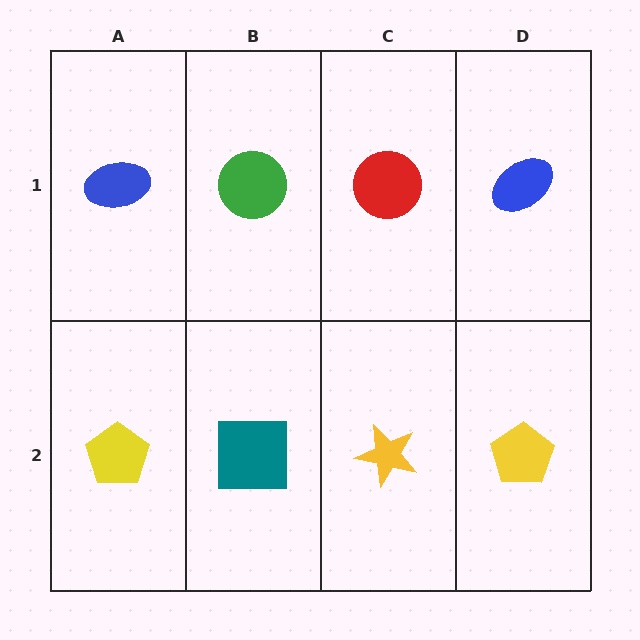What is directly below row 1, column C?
A yellow star.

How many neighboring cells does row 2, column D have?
2.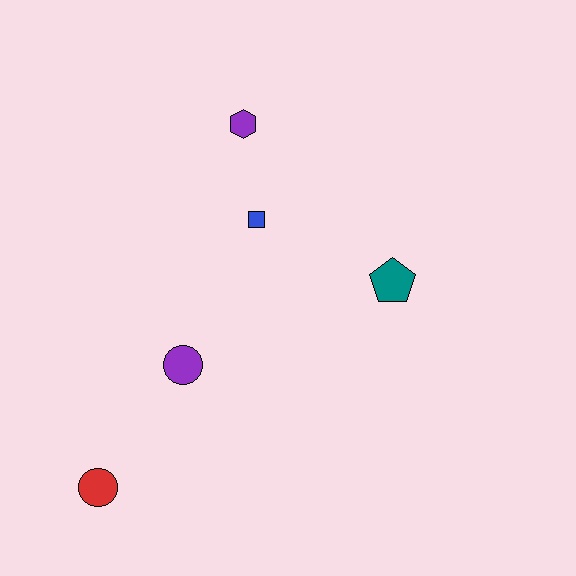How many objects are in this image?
There are 5 objects.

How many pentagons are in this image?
There is 1 pentagon.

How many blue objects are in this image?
There is 1 blue object.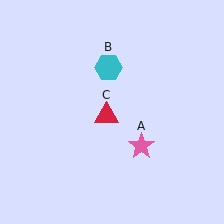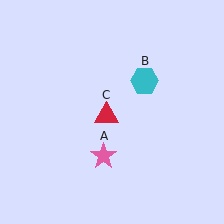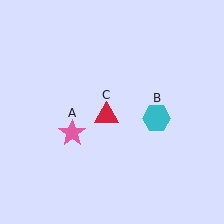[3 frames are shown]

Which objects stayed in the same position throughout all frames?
Red triangle (object C) remained stationary.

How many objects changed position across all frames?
2 objects changed position: pink star (object A), cyan hexagon (object B).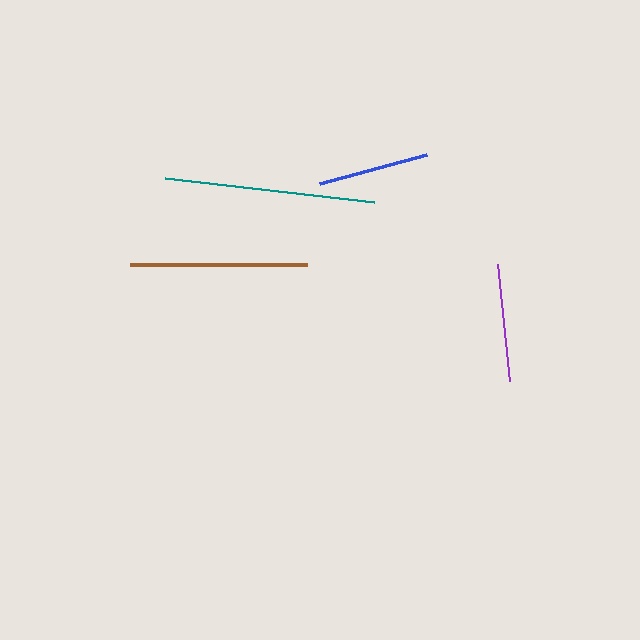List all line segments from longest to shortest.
From longest to shortest: teal, brown, purple, blue.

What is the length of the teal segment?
The teal segment is approximately 211 pixels long.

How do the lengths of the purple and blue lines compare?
The purple and blue lines are approximately the same length.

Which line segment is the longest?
The teal line is the longest at approximately 211 pixels.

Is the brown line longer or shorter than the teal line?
The teal line is longer than the brown line.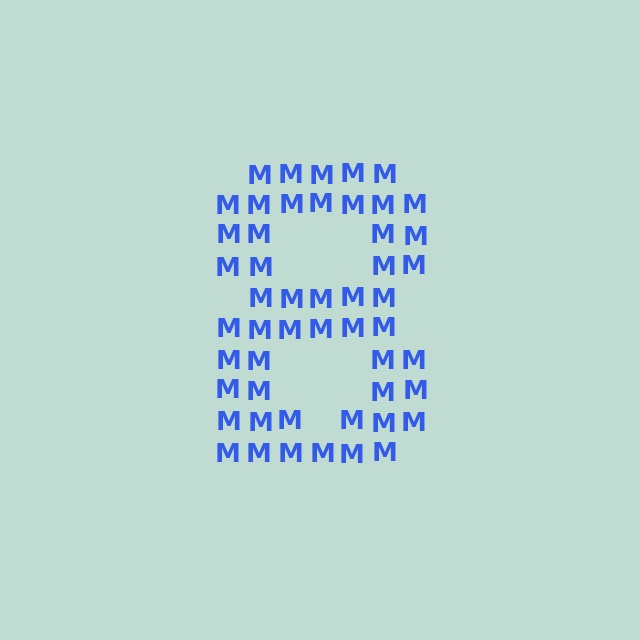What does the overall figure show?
The overall figure shows the digit 8.